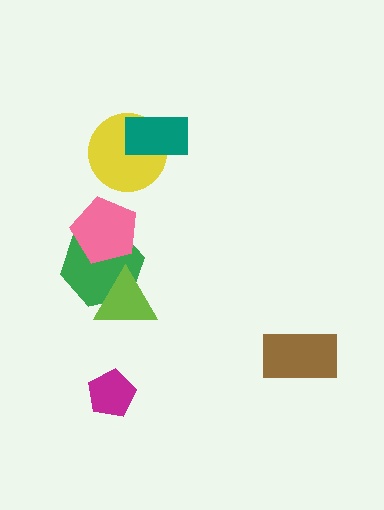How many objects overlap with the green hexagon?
2 objects overlap with the green hexagon.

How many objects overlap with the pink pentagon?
1 object overlaps with the pink pentagon.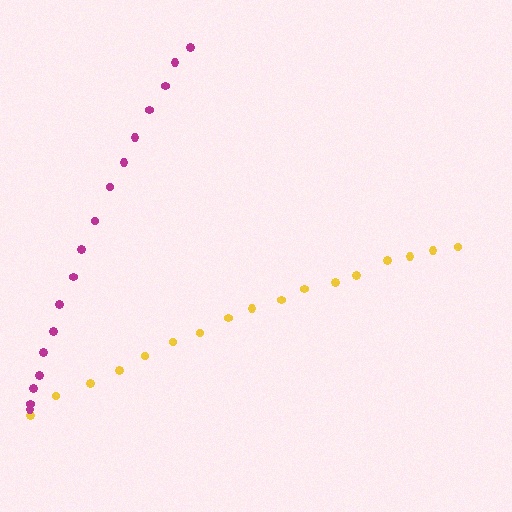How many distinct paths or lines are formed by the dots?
There are 2 distinct paths.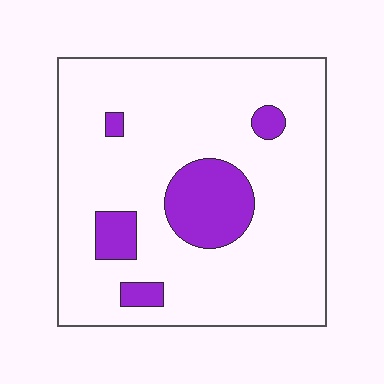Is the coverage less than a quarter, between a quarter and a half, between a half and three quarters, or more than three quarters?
Less than a quarter.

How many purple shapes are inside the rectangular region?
5.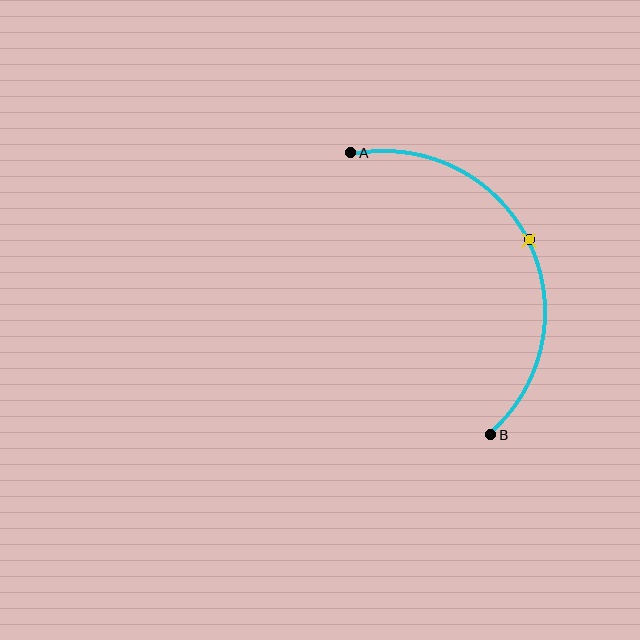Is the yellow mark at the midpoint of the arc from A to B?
Yes. The yellow mark lies on the arc at equal arc-length from both A and B — it is the arc midpoint.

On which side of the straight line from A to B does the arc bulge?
The arc bulges to the right of the straight line connecting A and B.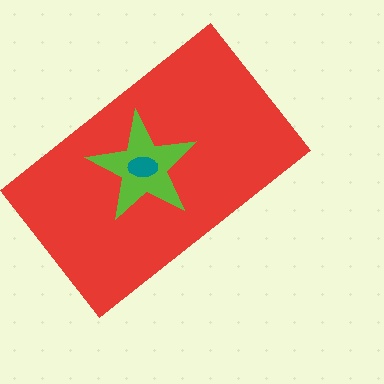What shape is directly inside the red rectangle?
The lime star.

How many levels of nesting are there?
3.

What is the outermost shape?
The red rectangle.